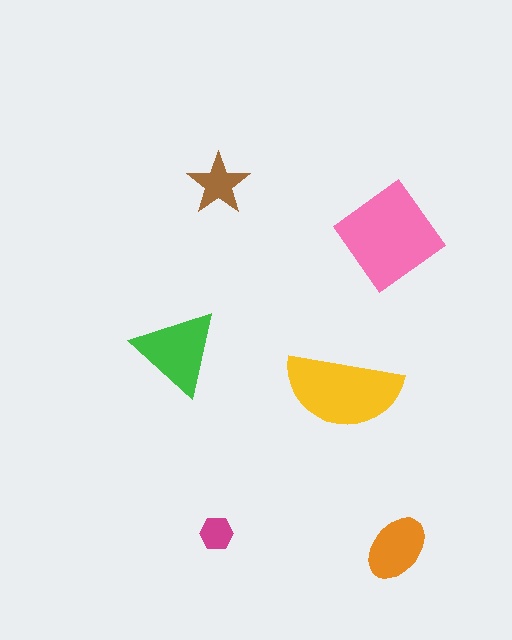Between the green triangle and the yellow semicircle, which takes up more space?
The yellow semicircle.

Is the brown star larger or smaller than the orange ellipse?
Smaller.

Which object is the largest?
The pink diamond.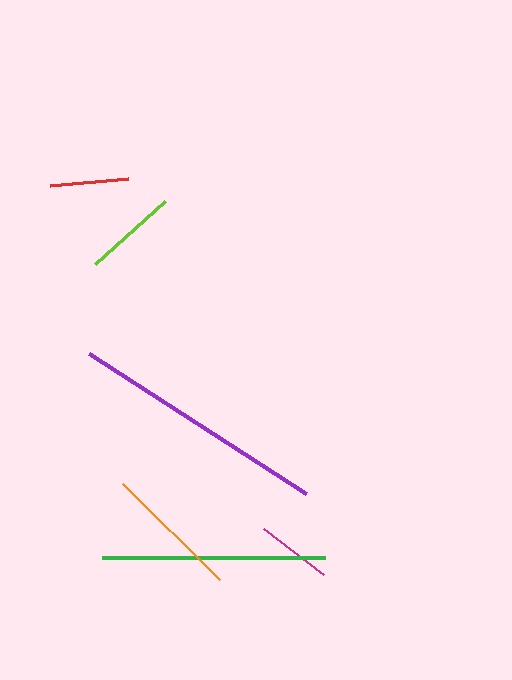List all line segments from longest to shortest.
From longest to shortest: purple, green, orange, lime, red, magenta.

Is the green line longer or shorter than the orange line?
The green line is longer than the orange line.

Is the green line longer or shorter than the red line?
The green line is longer than the red line.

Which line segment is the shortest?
The magenta line is the shortest at approximately 76 pixels.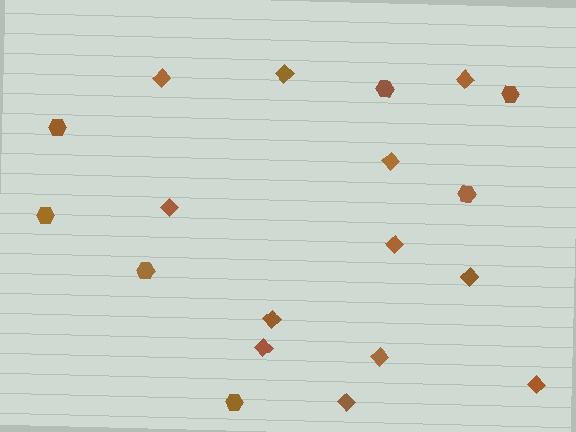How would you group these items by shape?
There are 2 groups: one group of hexagons (7) and one group of diamonds (12).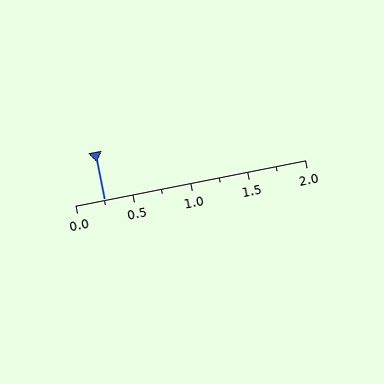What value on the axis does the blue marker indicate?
The marker indicates approximately 0.25.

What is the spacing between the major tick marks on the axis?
The major ticks are spaced 0.5 apart.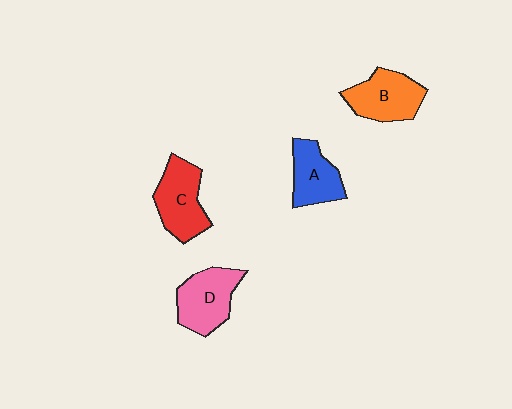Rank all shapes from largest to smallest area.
From largest to smallest: D (pink), C (red), B (orange), A (blue).